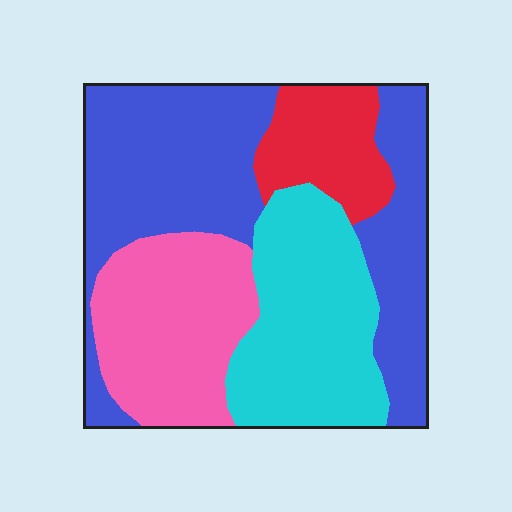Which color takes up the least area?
Red, at roughly 10%.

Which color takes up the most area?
Blue, at roughly 40%.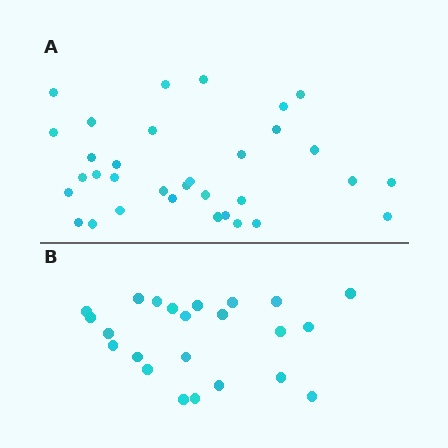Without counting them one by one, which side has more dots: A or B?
Region A (the top region) has more dots.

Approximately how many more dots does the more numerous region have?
Region A has roughly 10 or so more dots than region B.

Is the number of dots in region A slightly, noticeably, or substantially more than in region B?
Region A has noticeably more, but not dramatically so. The ratio is roughly 1.4 to 1.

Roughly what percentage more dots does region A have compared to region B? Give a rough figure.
About 45% more.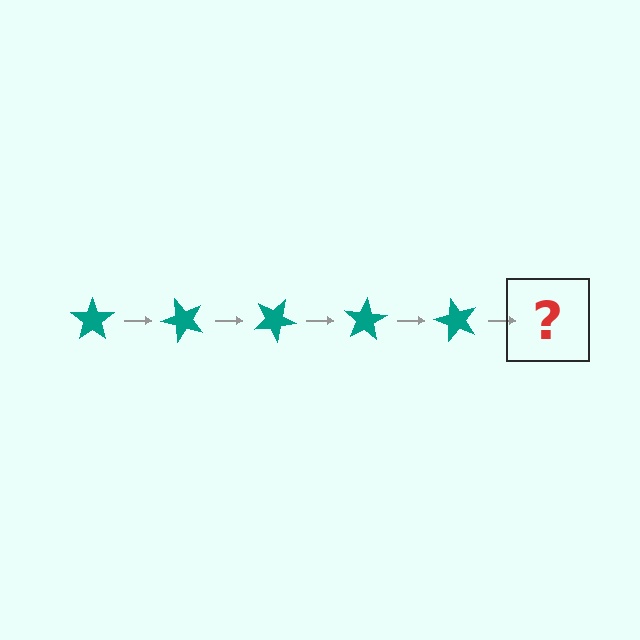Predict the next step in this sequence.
The next step is a teal star rotated 250 degrees.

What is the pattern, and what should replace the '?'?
The pattern is that the star rotates 50 degrees each step. The '?' should be a teal star rotated 250 degrees.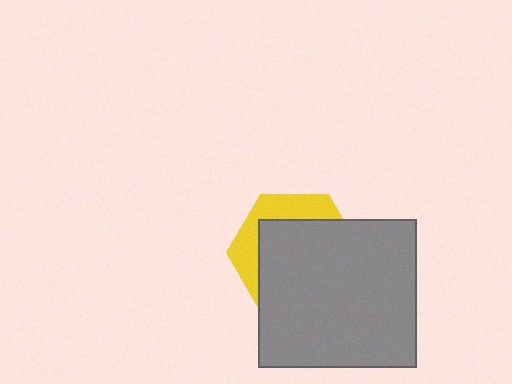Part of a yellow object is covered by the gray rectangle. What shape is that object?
It is a hexagon.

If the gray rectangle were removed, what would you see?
You would see the complete yellow hexagon.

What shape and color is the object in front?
The object in front is a gray rectangle.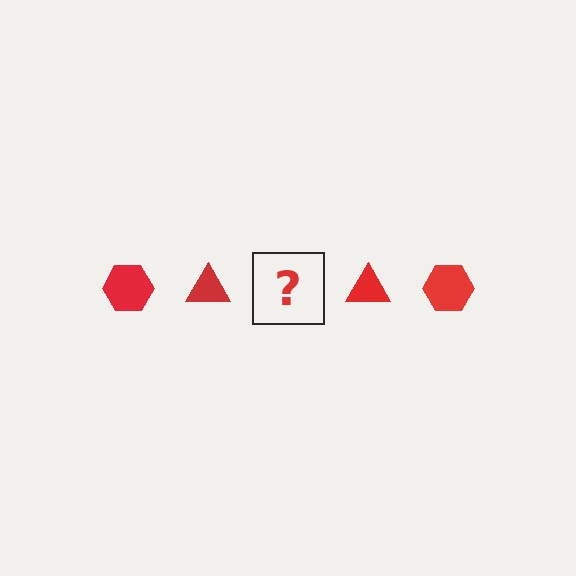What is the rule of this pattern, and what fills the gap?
The rule is that the pattern cycles through hexagon, triangle shapes in red. The gap should be filled with a red hexagon.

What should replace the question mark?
The question mark should be replaced with a red hexagon.